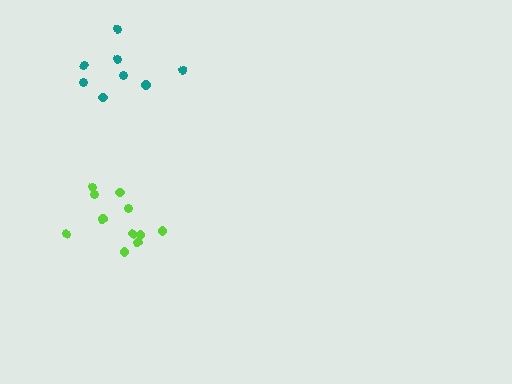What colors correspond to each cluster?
The clusters are colored: lime, teal.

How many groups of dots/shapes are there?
There are 2 groups.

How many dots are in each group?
Group 1: 11 dots, Group 2: 8 dots (19 total).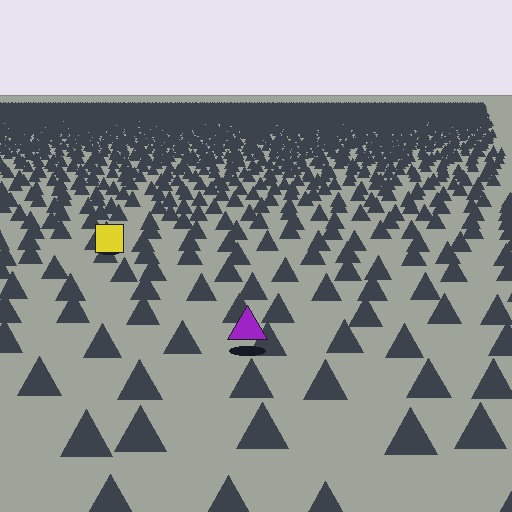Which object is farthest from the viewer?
The yellow square is farthest from the viewer. It appears smaller and the ground texture around it is denser.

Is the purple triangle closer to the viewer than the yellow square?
Yes. The purple triangle is closer — you can tell from the texture gradient: the ground texture is coarser near it.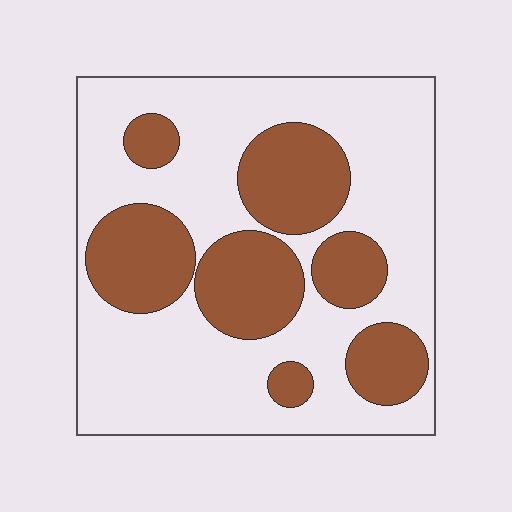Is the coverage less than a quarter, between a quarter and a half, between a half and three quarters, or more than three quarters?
Between a quarter and a half.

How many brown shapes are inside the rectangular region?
7.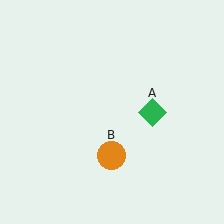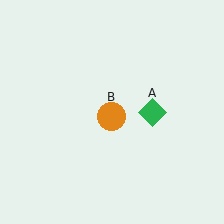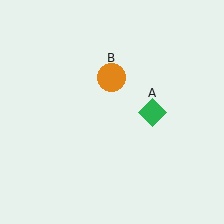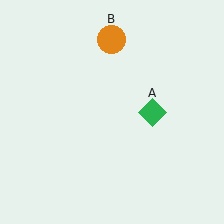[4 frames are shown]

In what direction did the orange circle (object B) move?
The orange circle (object B) moved up.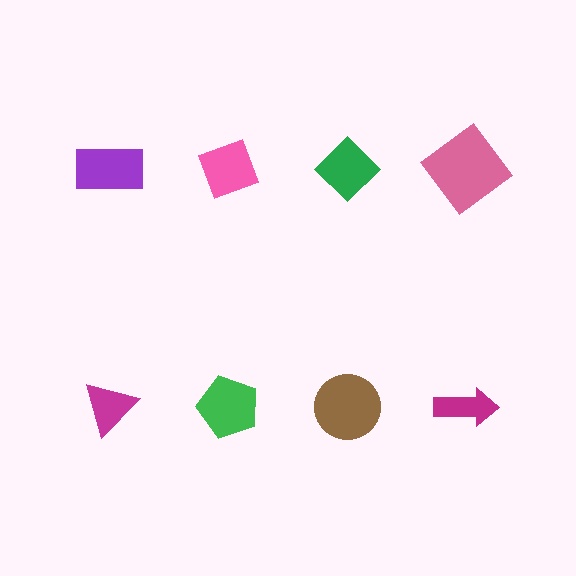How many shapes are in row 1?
4 shapes.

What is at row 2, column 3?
A brown circle.